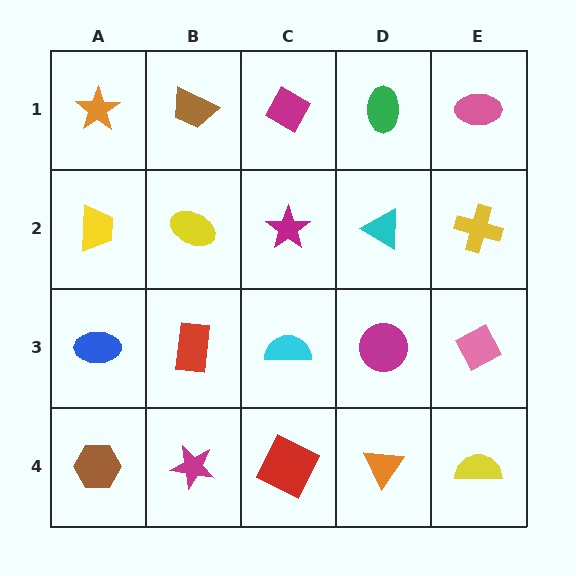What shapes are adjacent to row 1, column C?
A magenta star (row 2, column C), a brown trapezoid (row 1, column B), a green ellipse (row 1, column D).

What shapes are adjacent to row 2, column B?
A brown trapezoid (row 1, column B), a red rectangle (row 3, column B), a yellow trapezoid (row 2, column A), a magenta star (row 2, column C).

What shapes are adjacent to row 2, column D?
A green ellipse (row 1, column D), a magenta circle (row 3, column D), a magenta star (row 2, column C), a yellow cross (row 2, column E).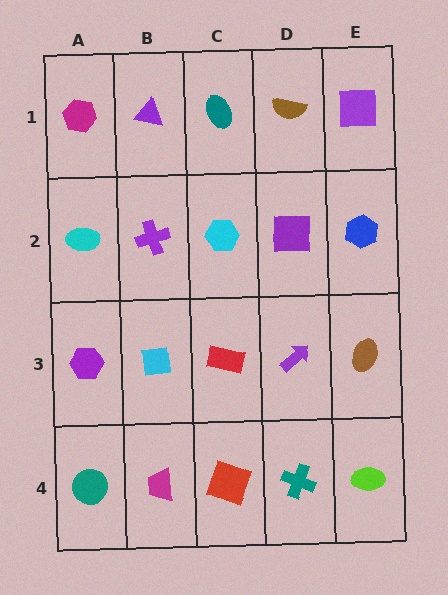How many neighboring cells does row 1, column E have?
2.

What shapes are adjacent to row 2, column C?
A teal ellipse (row 1, column C), a red rectangle (row 3, column C), a purple cross (row 2, column B), a purple square (row 2, column D).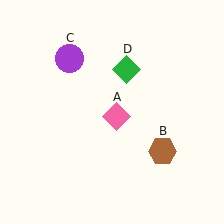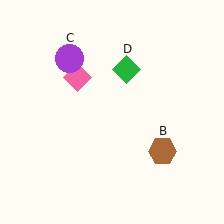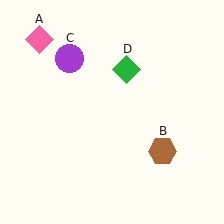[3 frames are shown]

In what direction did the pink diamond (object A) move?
The pink diamond (object A) moved up and to the left.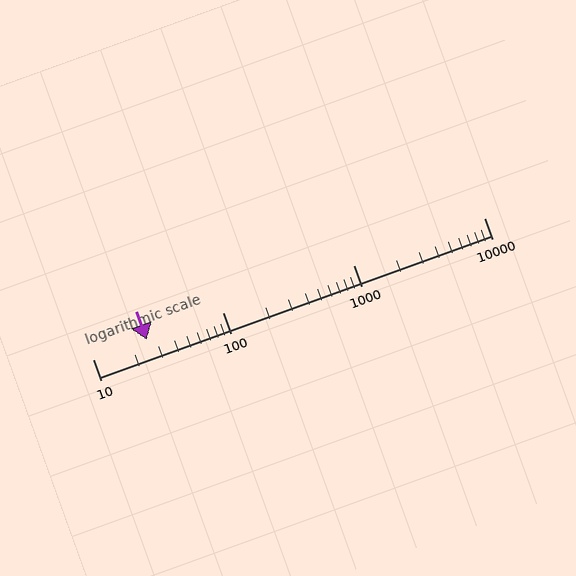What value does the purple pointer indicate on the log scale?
The pointer indicates approximately 26.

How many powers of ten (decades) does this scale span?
The scale spans 3 decades, from 10 to 10000.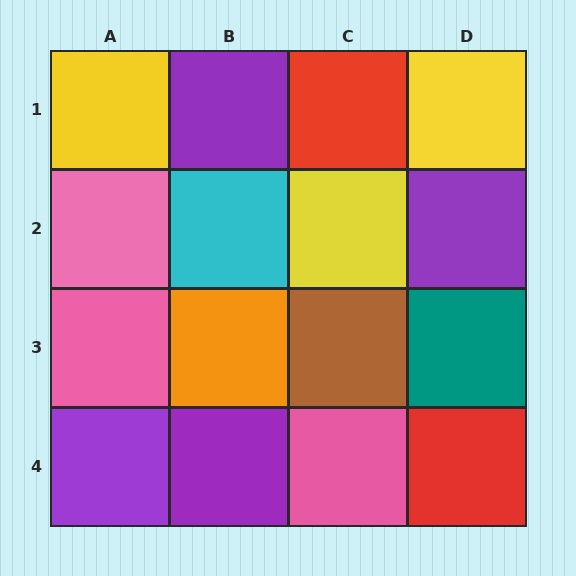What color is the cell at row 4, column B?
Purple.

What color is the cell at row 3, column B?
Orange.